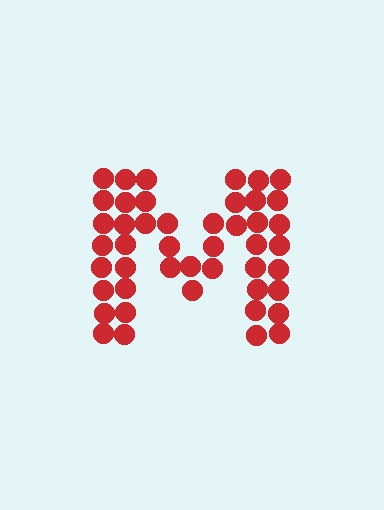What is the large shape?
The large shape is the letter M.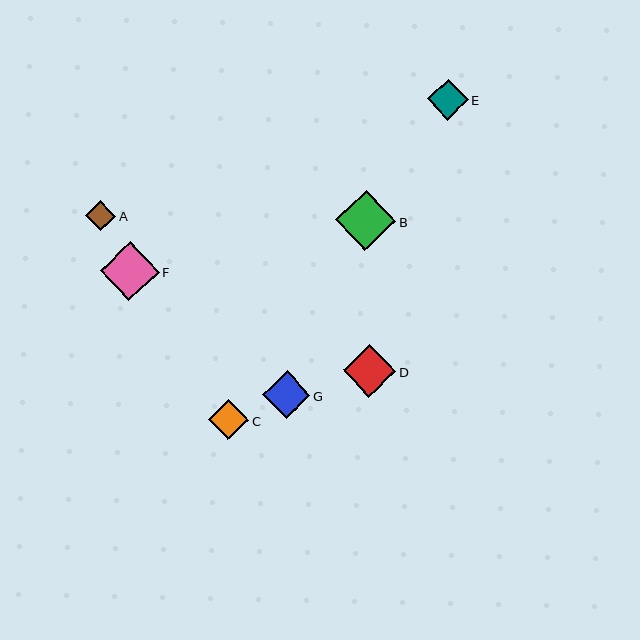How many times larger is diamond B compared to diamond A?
Diamond B is approximately 2.0 times the size of diamond A.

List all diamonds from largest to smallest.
From largest to smallest: B, F, D, G, E, C, A.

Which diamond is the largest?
Diamond B is the largest with a size of approximately 60 pixels.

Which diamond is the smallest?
Diamond A is the smallest with a size of approximately 30 pixels.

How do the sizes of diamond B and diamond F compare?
Diamond B and diamond F are approximately the same size.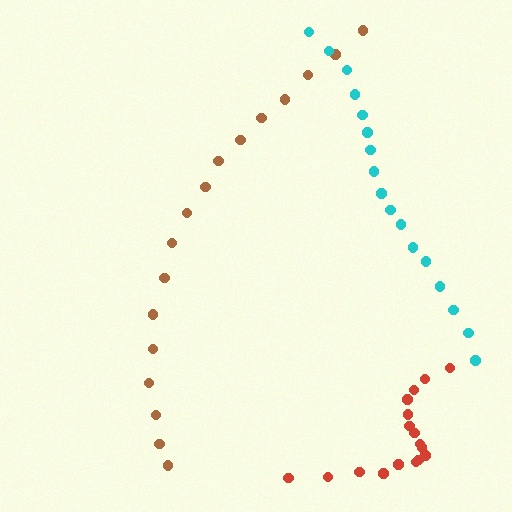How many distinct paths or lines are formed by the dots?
There are 3 distinct paths.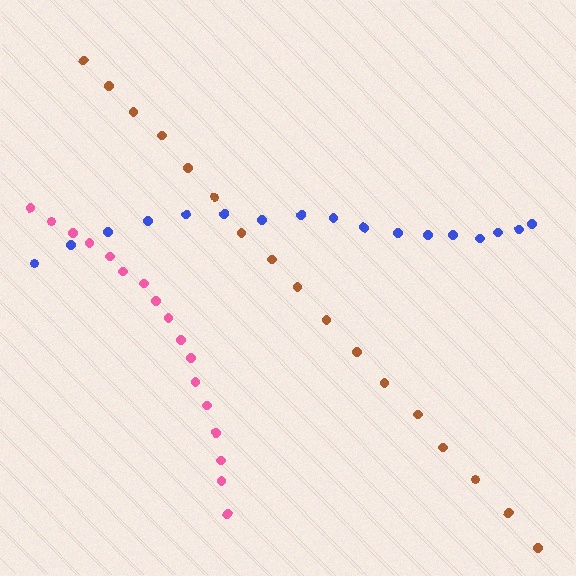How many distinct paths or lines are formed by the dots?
There are 3 distinct paths.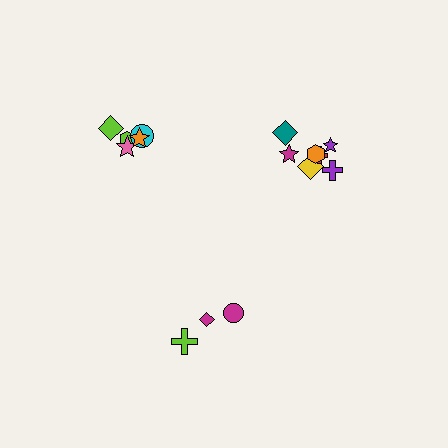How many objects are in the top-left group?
There are 5 objects.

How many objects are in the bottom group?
There are 3 objects.